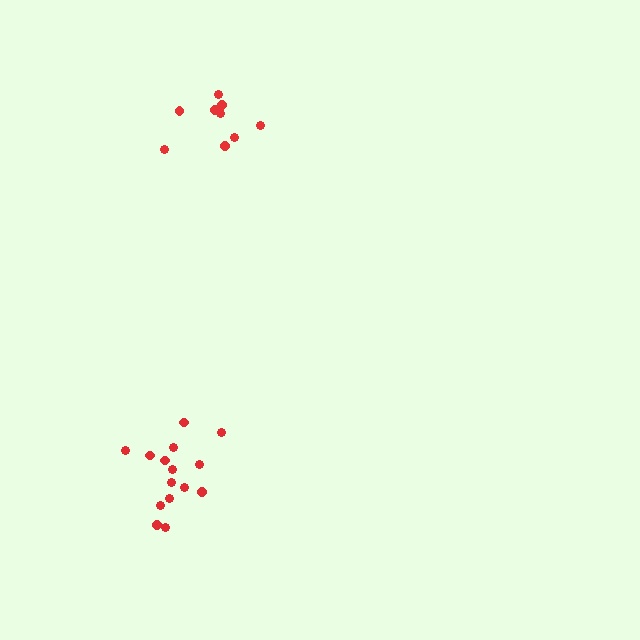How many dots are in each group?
Group 1: 15 dots, Group 2: 9 dots (24 total).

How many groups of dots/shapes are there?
There are 2 groups.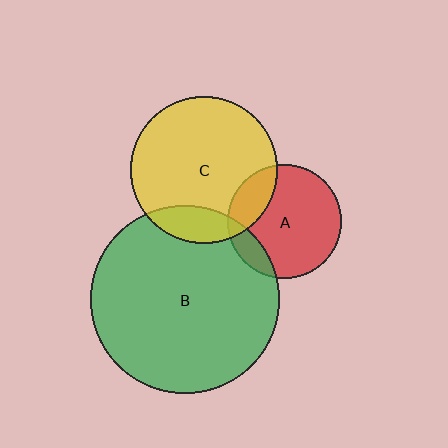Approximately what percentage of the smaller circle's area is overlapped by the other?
Approximately 15%.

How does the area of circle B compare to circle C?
Approximately 1.7 times.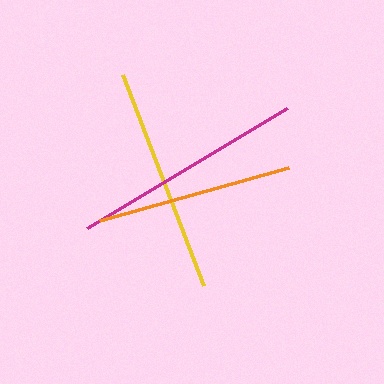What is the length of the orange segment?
The orange segment is approximately 196 pixels long.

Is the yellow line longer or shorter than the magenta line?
The magenta line is longer than the yellow line.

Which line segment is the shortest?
The orange line is the shortest at approximately 196 pixels.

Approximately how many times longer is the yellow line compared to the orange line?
The yellow line is approximately 1.2 times the length of the orange line.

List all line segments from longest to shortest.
From longest to shortest: magenta, yellow, orange.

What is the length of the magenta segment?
The magenta segment is approximately 234 pixels long.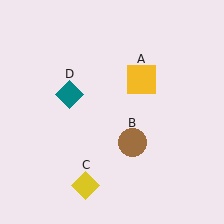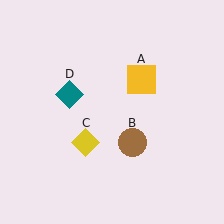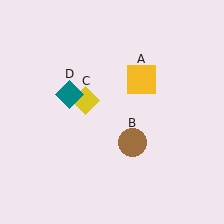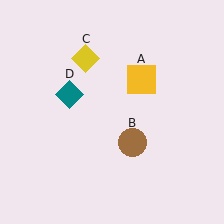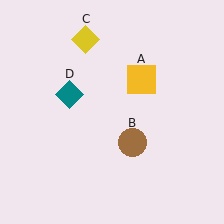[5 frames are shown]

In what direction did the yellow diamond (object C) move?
The yellow diamond (object C) moved up.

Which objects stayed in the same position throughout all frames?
Yellow square (object A) and brown circle (object B) and teal diamond (object D) remained stationary.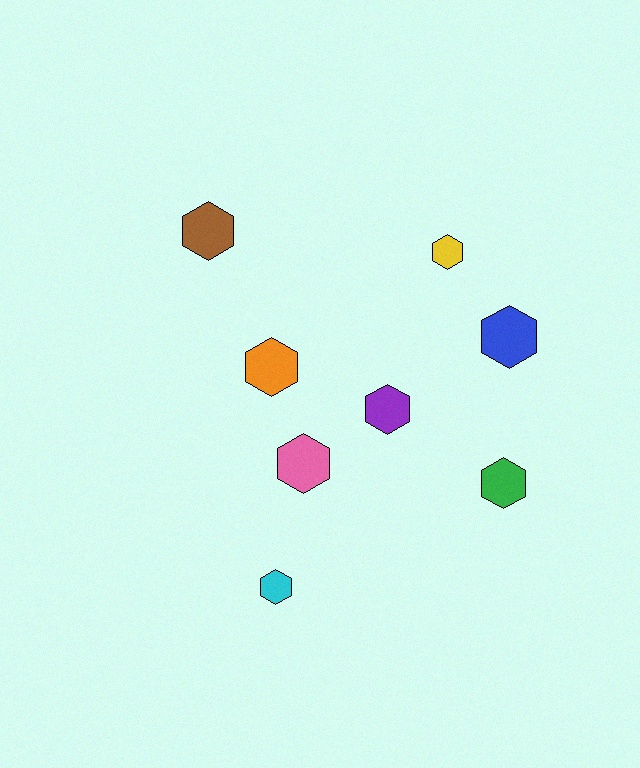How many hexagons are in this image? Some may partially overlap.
There are 8 hexagons.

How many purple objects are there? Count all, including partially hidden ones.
There is 1 purple object.